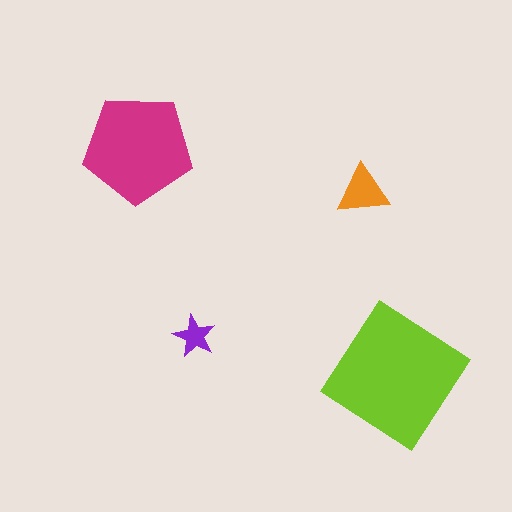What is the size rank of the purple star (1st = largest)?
4th.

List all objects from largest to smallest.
The lime diamond, the magenta pentagon, the orange triangle, the purple star.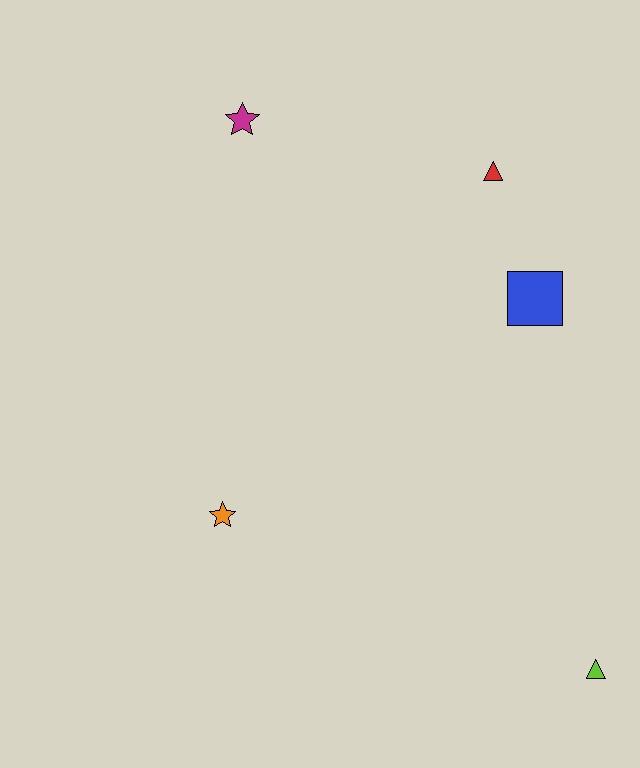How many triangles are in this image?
There are 2 triangles.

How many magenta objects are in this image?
There is 1 magenta object.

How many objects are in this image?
There are 5 objects.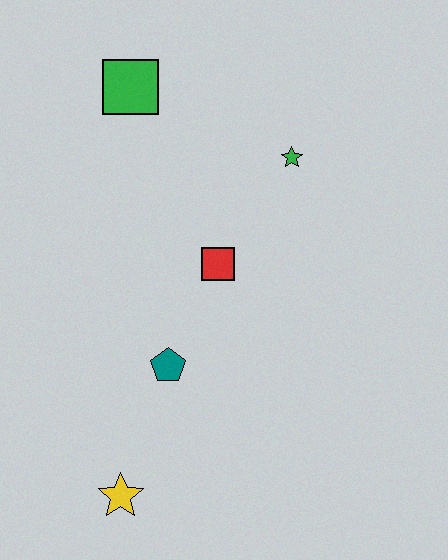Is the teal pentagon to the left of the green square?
No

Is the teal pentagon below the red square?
Yes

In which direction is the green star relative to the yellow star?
The green star is above the yellow star.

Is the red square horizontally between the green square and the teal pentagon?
No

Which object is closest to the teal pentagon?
The red square is closest to the teal pentagon.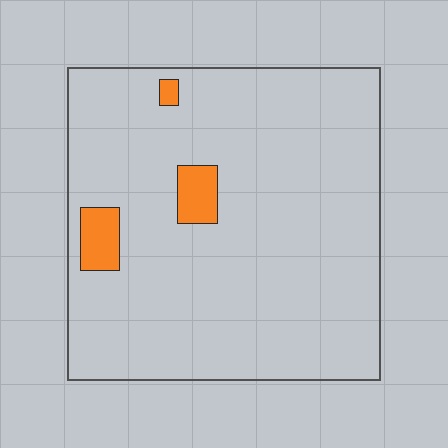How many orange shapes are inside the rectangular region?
3.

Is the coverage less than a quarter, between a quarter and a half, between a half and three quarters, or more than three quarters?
Less than a quarter.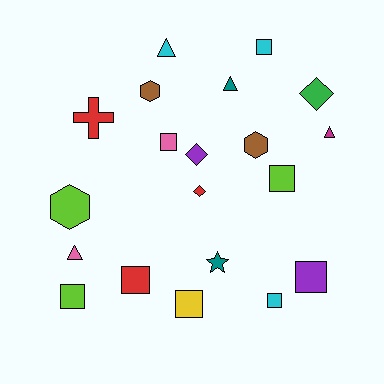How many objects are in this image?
There are 20 objects.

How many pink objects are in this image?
There are 2 pink objects.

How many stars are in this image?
There is 1 star.